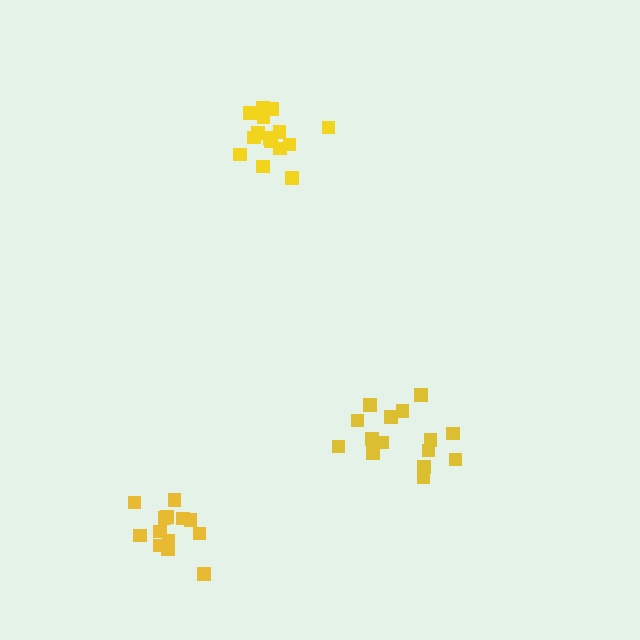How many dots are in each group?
Group 1: 13 dots, Group 2: 15 dots, Group 3: 15 dots (43 total).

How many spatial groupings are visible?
There are 3 spatial groupings.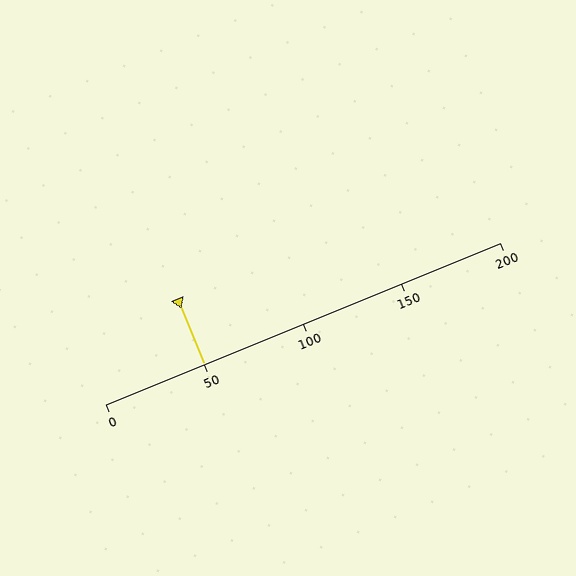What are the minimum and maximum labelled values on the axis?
The axis runs from 0 to 200.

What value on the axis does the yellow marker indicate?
The marker indicates approximately 50.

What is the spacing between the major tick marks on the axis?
The major ticks are spaced 50 apart.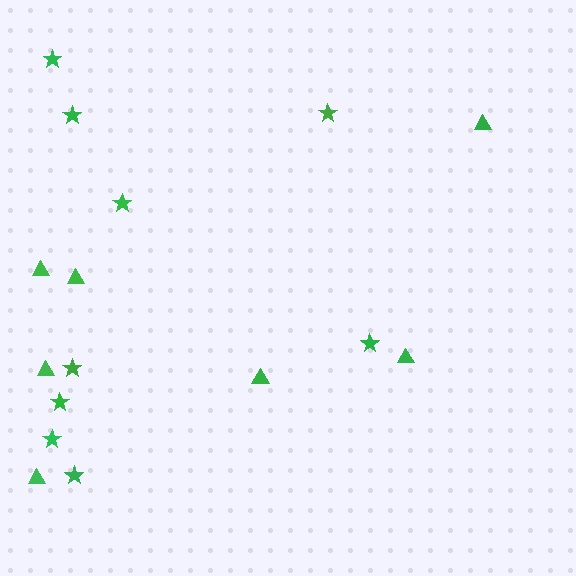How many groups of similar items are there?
There are 2 groups: one group of triangles (7) and one group of stars (9).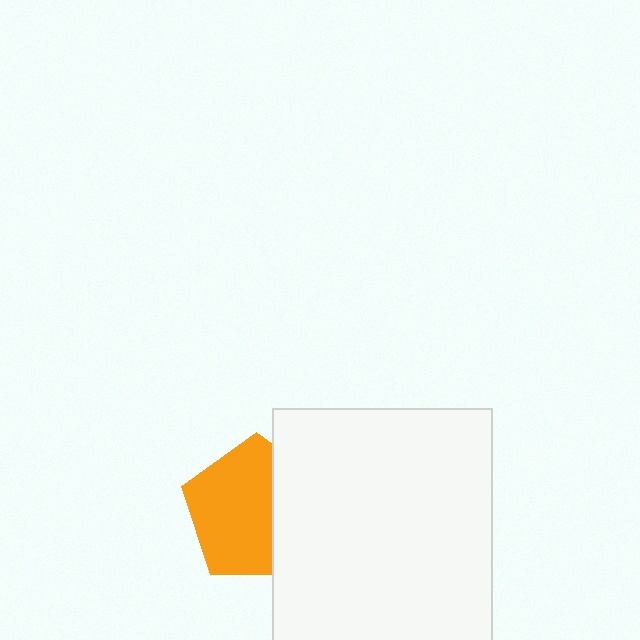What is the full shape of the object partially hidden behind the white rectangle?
The partially hidden object is an orange pentagon.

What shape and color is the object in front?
The object in front is a white rectangle.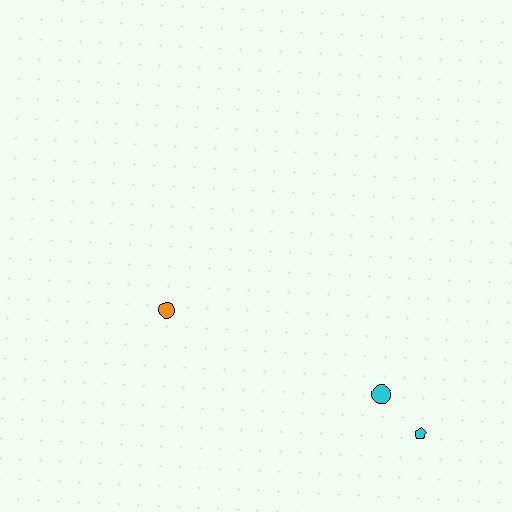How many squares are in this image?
There are no squares.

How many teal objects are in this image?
There are no teal objects.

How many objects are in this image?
There are 3 objects.